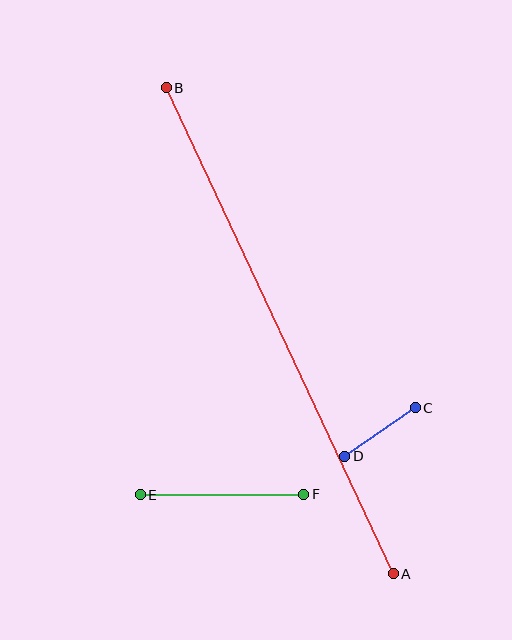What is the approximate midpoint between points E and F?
The midpoint is at approximately (222, 495) pixels.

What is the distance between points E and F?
The distance is approximately 164 pixels.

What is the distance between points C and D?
The distance is approximately 86 pixels.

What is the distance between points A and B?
The distance is approximately 536 pixels.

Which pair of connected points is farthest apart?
Points A and B are farthest apart.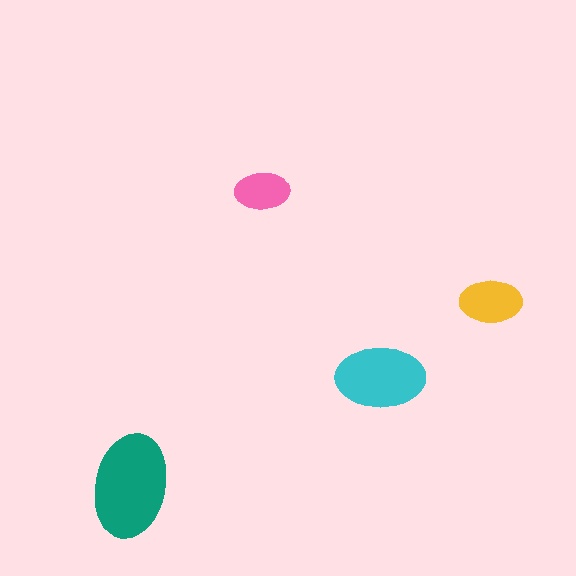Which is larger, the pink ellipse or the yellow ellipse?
The yellow one.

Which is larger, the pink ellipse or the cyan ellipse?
The cyan one.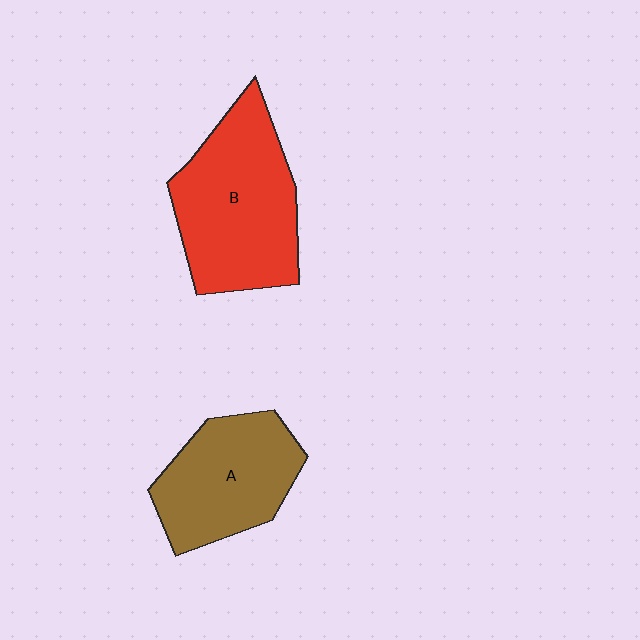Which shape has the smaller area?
Shape A (brown).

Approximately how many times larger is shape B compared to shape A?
Approximately 1.3 times.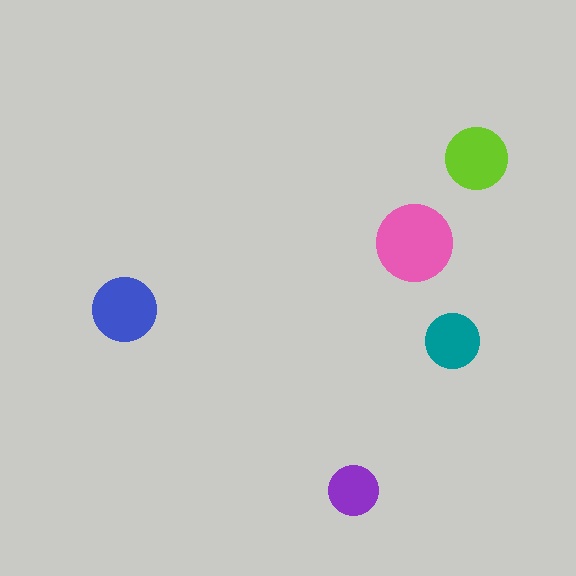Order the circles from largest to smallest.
the pink one, the blue one, the lime one, the teal one, the purple one.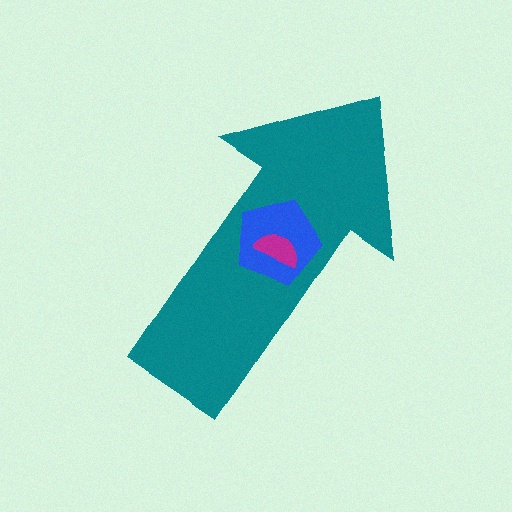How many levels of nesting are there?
3.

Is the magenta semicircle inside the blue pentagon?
Yes.